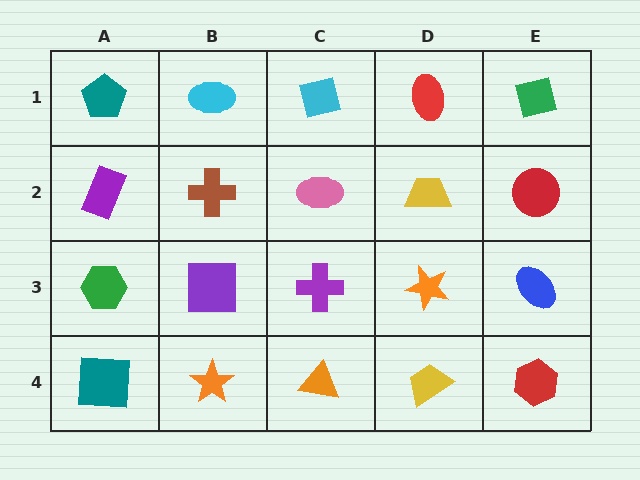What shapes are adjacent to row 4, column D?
An orange star (row 3, column D), an orange triangle (row 4, column C), a red hexagon (row 4, column E).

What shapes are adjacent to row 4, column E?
A blue ellipse (row 3, column E), a yellow trapezoid (row 4, column D).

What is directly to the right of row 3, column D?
A blue ellipse.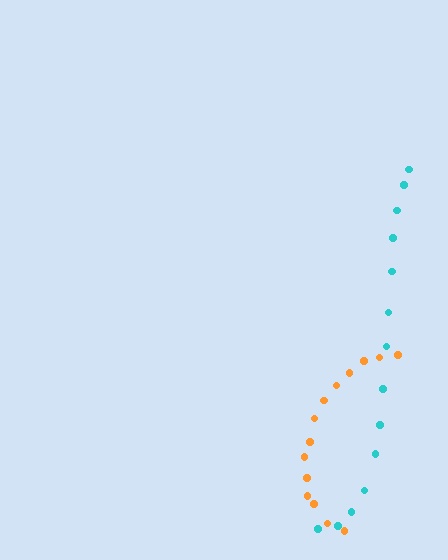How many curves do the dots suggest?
There are 2 distinct paths.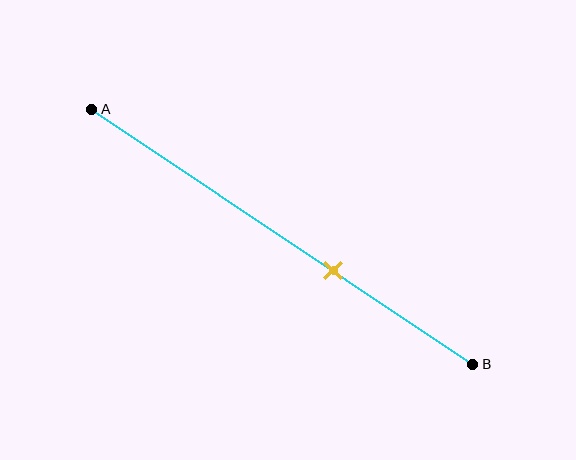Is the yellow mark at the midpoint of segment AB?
No, the mark is at about 65% from A, not at the 50% midpoint.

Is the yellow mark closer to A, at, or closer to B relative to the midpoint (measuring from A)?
The yellow mark is closer to point B than the midpoint of segment AB.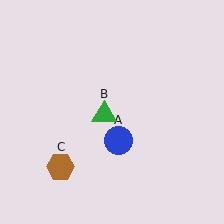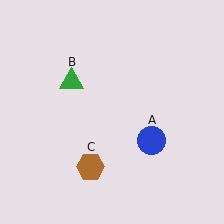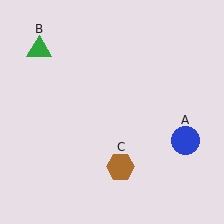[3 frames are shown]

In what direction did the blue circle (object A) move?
The blue circle (object A) moved right.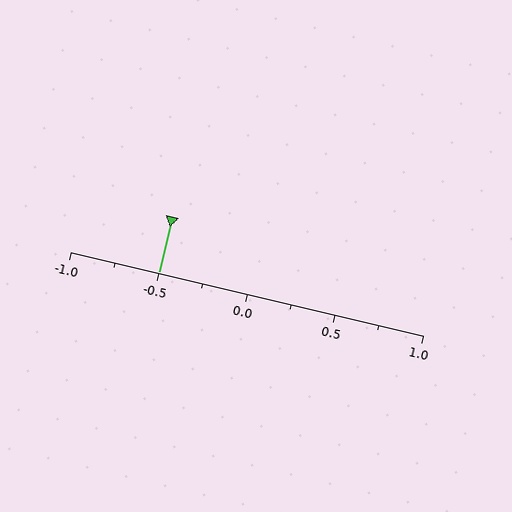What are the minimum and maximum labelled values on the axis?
The axis runs from -1.0 to 1.0.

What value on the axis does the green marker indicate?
The marker indicates approximately -0.5.